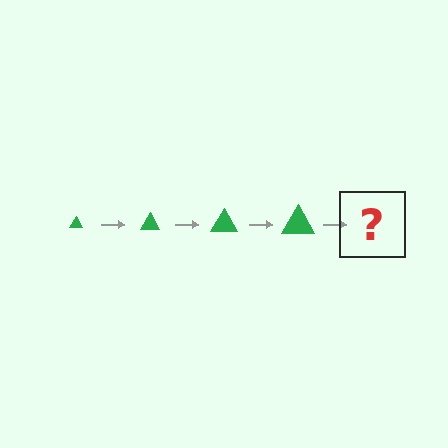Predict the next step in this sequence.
The next step is a green triangle, larger than the previous one.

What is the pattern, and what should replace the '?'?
The pattern is that the triangle gets progressively larger each step. The '?' should be a green triangle, larger than the previous one.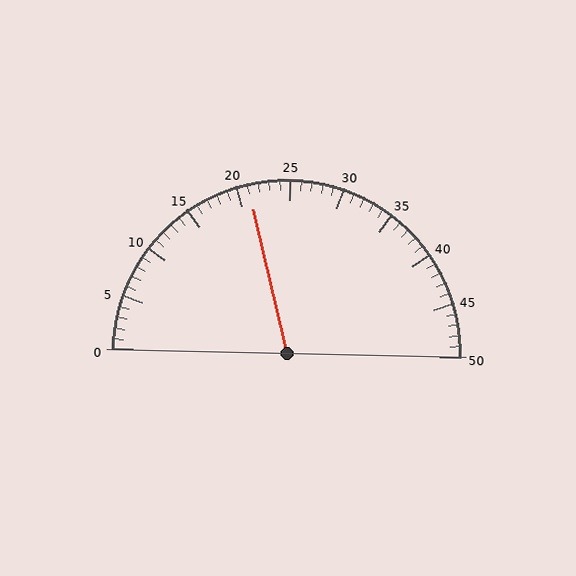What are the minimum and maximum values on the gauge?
The gauge ranges from 0 to 50.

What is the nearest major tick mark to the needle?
The nearest major tick mark is 20.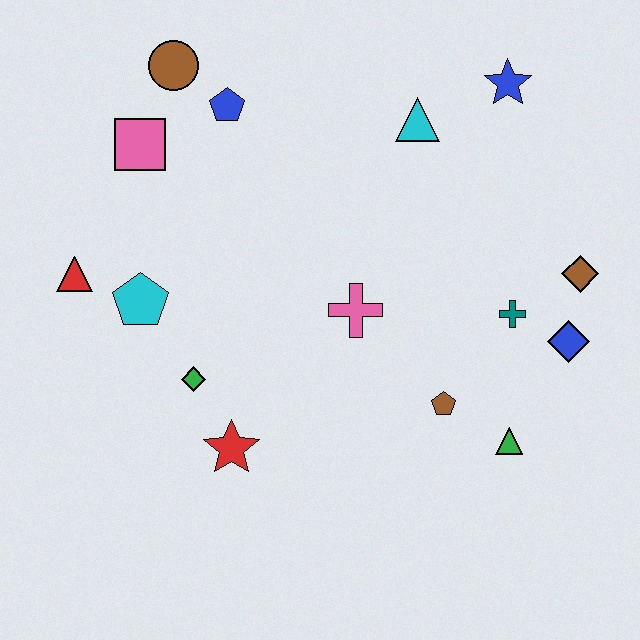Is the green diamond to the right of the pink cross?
No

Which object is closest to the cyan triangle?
The blue star is closest to the cyan triangle.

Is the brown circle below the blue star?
No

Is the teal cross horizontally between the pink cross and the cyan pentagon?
No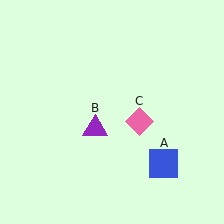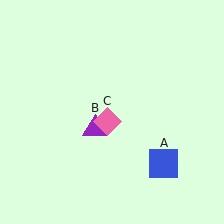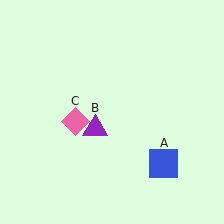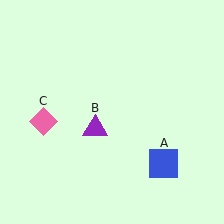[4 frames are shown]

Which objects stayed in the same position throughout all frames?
Blue square (object A) and purple triangle (object B) remained stationary.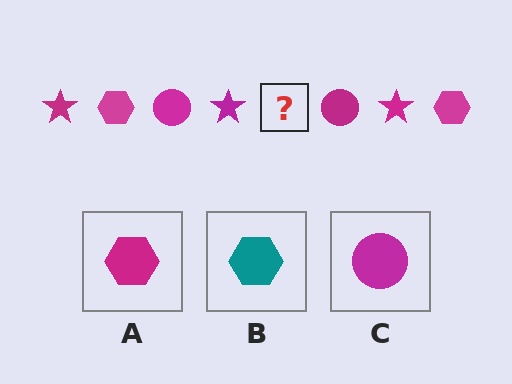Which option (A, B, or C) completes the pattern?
A.